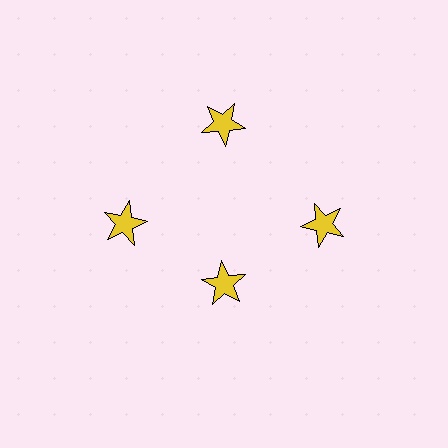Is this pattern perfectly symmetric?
No. The 4 yellow stars are arranged in a ring, but one element near the 6 o'clock position is pulled inward toward the center, breaking the 4-fold rotational symmetry.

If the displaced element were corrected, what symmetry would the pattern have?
It would have 4-fold rotational symmetry — the pattern would map onto itself every 90 degrees.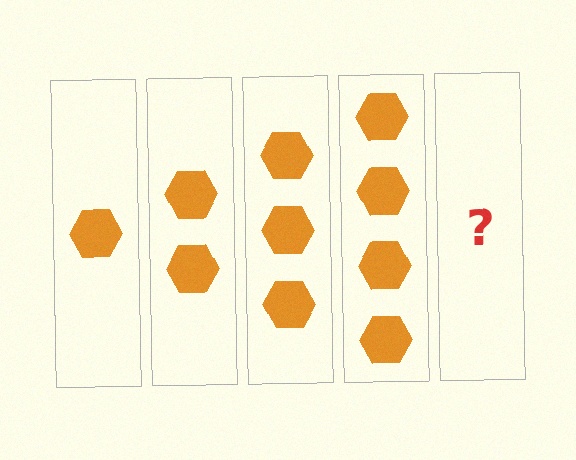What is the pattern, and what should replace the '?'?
The pattern is that each step adds one more hexagon. The '?' should be 5 hexagons.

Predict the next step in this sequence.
The next step is 5 hexagons.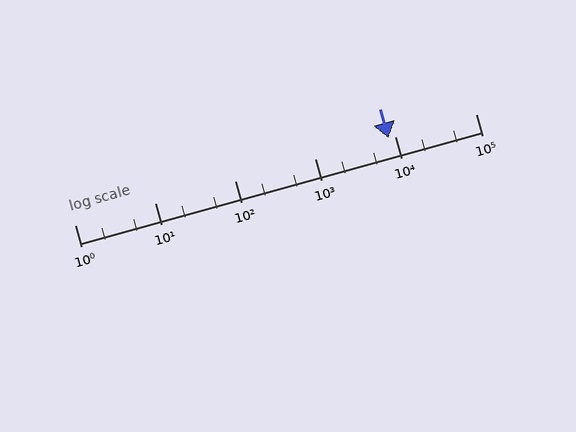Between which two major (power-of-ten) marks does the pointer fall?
The pointer is between 1000 and 10000.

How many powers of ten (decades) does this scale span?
The scale spans 5 decades, from 1 to 100000.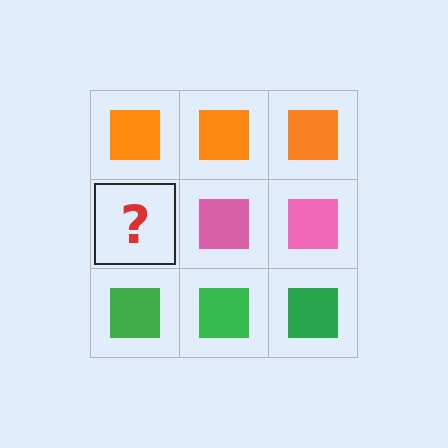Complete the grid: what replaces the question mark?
The question mark should be replaced with a pink square.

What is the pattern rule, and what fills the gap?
The rule is that each row has a consistent color. The gap should be filled with a pink square.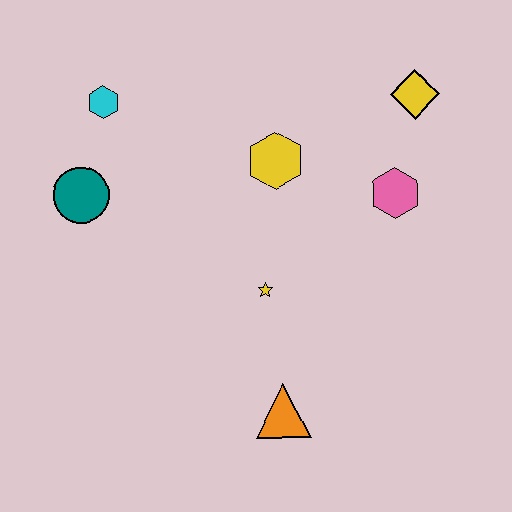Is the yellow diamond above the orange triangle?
Yes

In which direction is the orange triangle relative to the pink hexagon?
The orange triangle is below the pink hexagon.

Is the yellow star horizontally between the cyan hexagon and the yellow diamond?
Yes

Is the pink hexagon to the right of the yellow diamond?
No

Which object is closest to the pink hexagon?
The yellow diamond is closest to the pink hexagon.